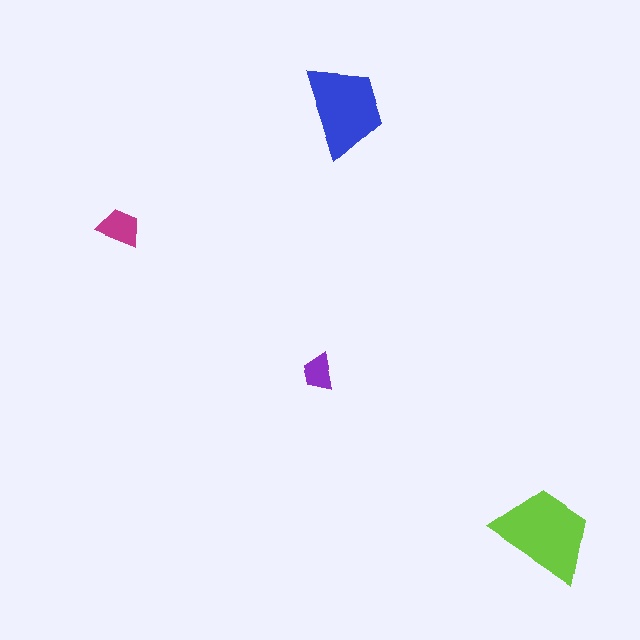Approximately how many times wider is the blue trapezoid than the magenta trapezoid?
About 2 times wider.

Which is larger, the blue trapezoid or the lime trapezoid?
The lime one.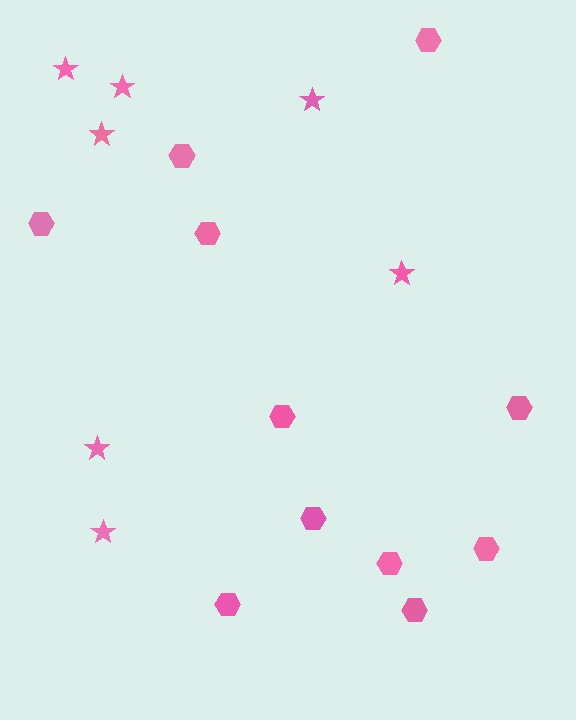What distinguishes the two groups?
There are 2 groups: one group of stars (7) and one group of hexagons (11).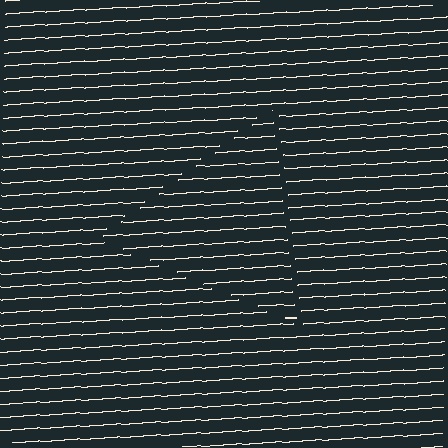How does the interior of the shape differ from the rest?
The interior of the shape contains the same grating, shifted by half a period — the contour is defined by the phase discontinuity where line-ends from the inner and outer gratings abut.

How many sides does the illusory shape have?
3 sides — the line-ends trace a triangle.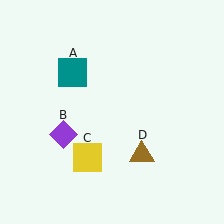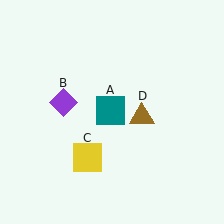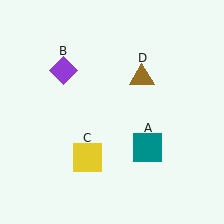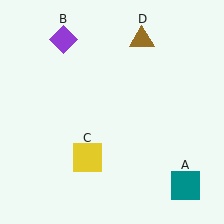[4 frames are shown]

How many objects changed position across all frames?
3 objects changed position: teal square (object A), purple diamond (object B), brown triangle (object D).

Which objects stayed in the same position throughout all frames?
Yellow square (object C) remained stationary.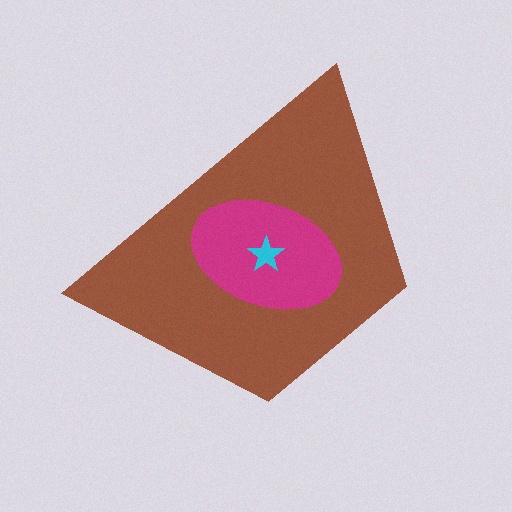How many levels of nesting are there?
3.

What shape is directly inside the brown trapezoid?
The magenta ellipse.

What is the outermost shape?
The brown trapezoid.